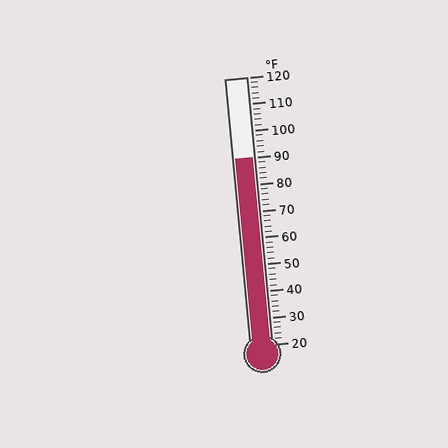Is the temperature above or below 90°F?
The temperature is at 90°F.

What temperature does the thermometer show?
The thermometer shows approximately 90°F.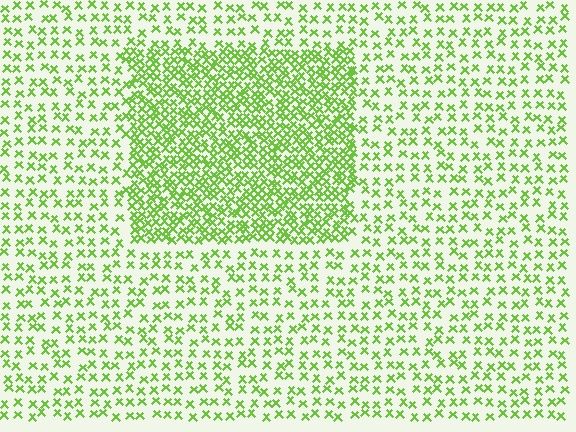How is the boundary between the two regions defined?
The boundary is defined by a change in element density (approximately 2.3x ratio). All elements are the same color, size, and shape.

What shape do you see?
I see a rectangle.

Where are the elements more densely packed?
The elements are more densely packed inside the rectangle boundary.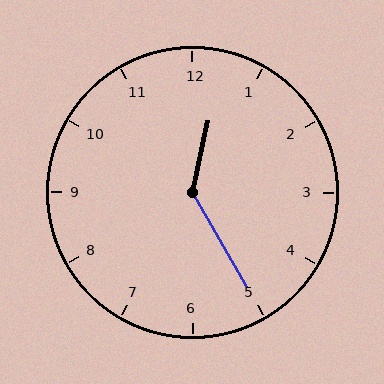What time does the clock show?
12:25.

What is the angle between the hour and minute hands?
Approximately 138 degrees.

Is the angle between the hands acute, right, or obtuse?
It is obtuse.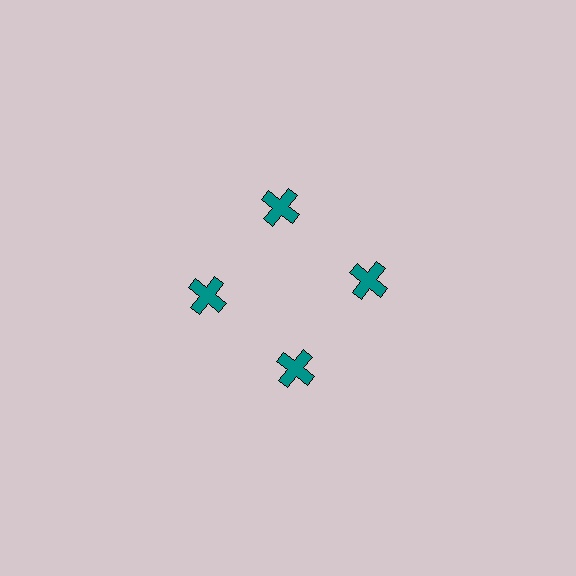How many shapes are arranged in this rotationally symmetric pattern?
There are 4 shapes, arranged in 4 groups of 1.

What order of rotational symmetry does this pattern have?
This pattern has 4-fold rotational symmetry.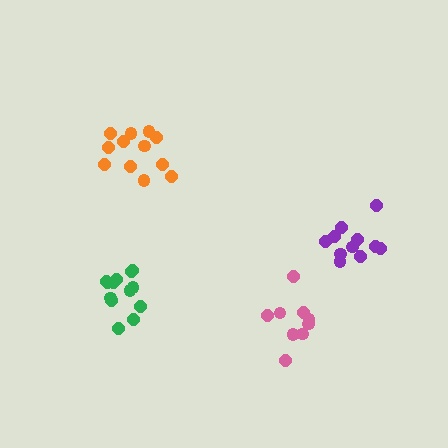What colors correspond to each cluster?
The clusters are colored: orange, purple, green, pink.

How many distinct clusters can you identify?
There are 4 distinct clusters.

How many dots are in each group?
Group 1: 12 dots, Group 2: 11 dots, Group 3: 13 dots, Group 4: 9 dots (45 total).